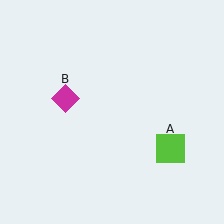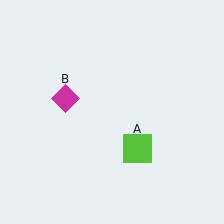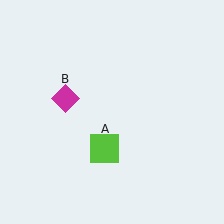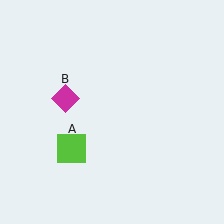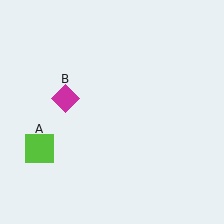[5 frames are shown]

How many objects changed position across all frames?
1 object changed position: lime square (object A).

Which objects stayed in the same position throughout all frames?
Magenta diamond (object B) remained stationary.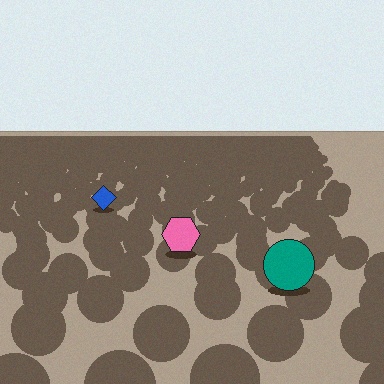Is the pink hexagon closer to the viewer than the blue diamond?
Yes. The pink hexagon is closer — you can tell from the texture gradient: the ground texture is coarser near it.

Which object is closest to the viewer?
The teal circle is closest. The texture marks near it are larger and more spread out.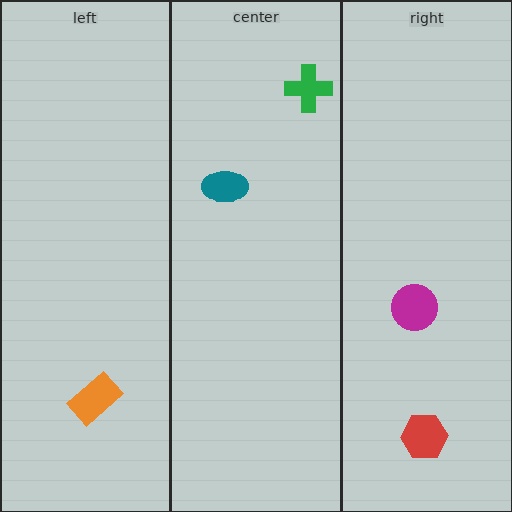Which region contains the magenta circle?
The right region.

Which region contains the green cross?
The center region.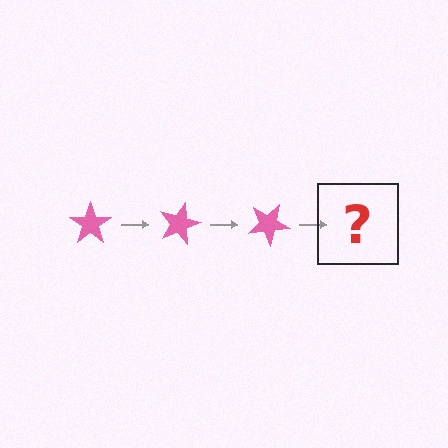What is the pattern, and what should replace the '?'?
The pattern is that the star rotates 15 degrees each step. The '?' should be a pink star rotated 45 degrees.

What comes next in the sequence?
The next element should be a pink star rotated 45 degrees.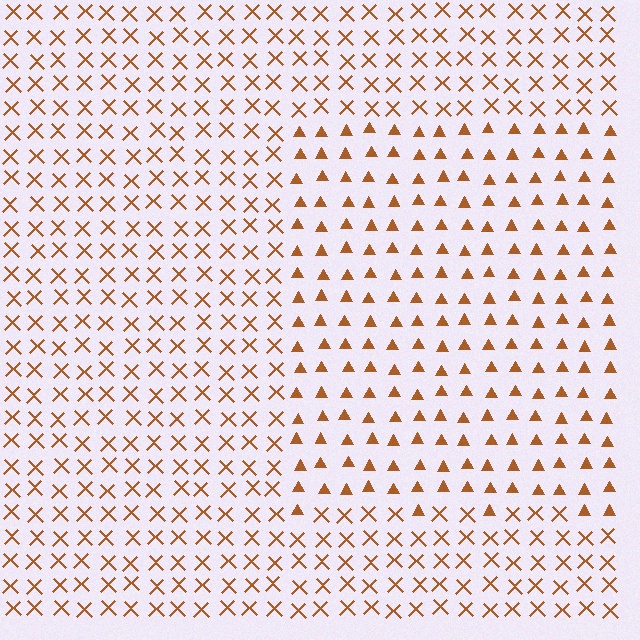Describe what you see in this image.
The image is filled with small brown elements arranged in a uniform grid. A rectangle-shaped region contains triangles, while the surrounding area contains X marks. The boundary is defined purely by the change in element shape.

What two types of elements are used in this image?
The image uses triangles inside the rectangle region and X marks outside it.